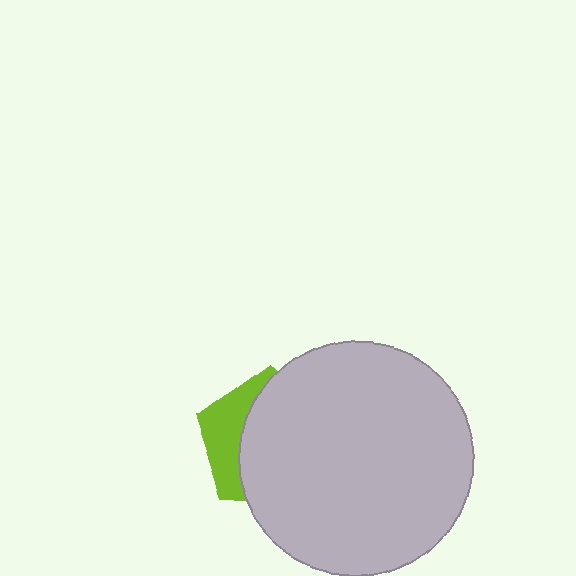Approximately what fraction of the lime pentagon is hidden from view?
Roughly 69% of the lime pentagon is hidden behind the light gray circle.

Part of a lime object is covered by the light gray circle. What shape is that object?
It is a pentagon.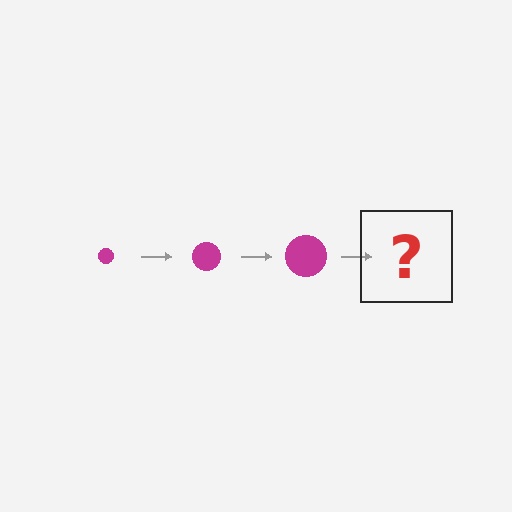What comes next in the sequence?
The next element should be a magenta circle, larger than the previous one.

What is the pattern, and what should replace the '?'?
The pattern is that the circle gets progressively larger each step. The '?' should be a magenta circle, larger than the previous one.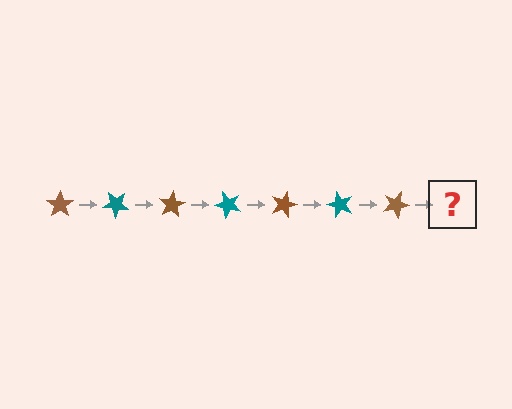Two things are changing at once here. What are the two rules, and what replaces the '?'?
The two rules are that it rotates 40 degrees each step and the color cycles through brown and teal. The '?' should be a teal star, rotated 280 degrees from the start.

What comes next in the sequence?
The next element should be a teal star, rotated 280 degrees from the start.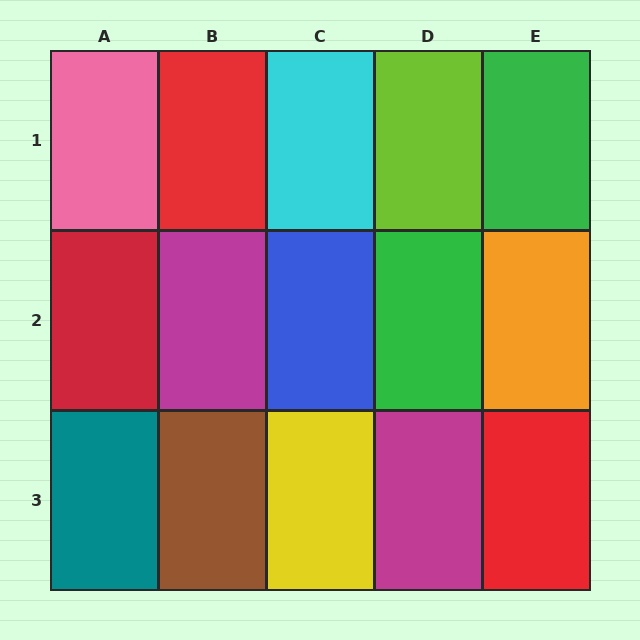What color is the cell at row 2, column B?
Magenta.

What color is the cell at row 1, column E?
Green.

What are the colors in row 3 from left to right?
Teal, brown, yellow, magenta, red.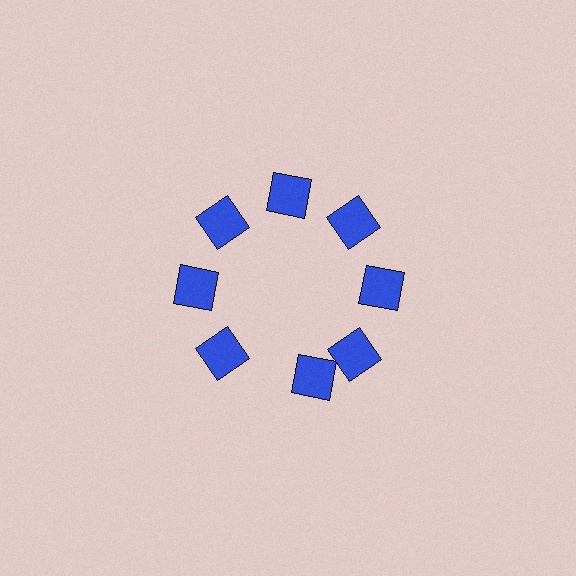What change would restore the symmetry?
The symmetry would be restored by rotating it back into even spacing with its neighbors so that all 8 squares sit at equal angles and equal distance from the center.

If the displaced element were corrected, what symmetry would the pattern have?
It would have 8-fold rotational symmetry — the pattern would map onto itself every 45 degrees.